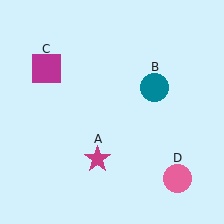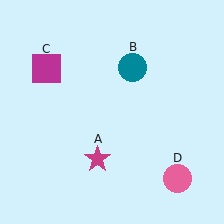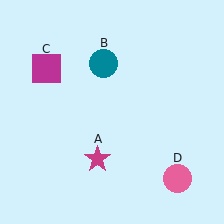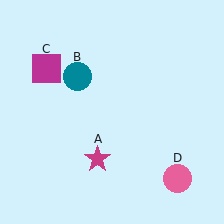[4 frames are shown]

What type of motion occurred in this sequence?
The teal circle (object B) rotated counterclockwise around the center of the scene.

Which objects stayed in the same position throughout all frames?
Magenta star (object A) and magenta square (object C) and pink circle (object D) remained stationary.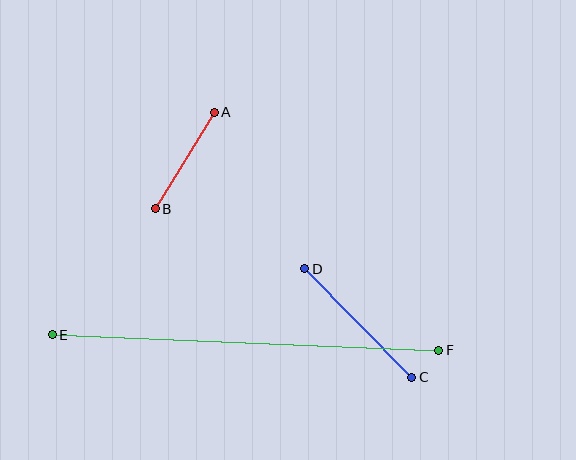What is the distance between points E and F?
The distance is approximately 387 pixels.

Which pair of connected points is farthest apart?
Points E and F are farthest apart.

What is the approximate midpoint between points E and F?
The midpoint is at approximately (245, 343) pixels.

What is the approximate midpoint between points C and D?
The midpoint is at approximately (358, 323) pixels.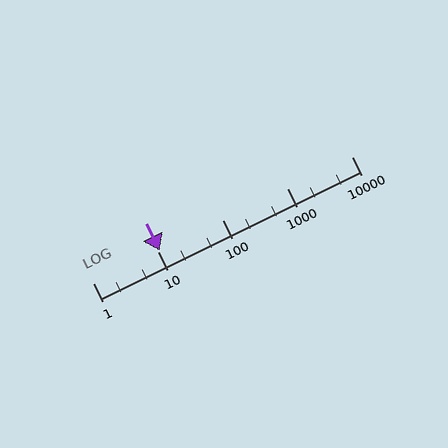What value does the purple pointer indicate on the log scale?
The pointer indicates approximately 11.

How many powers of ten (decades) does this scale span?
The scale spans 4 decades, from 1 to 10000.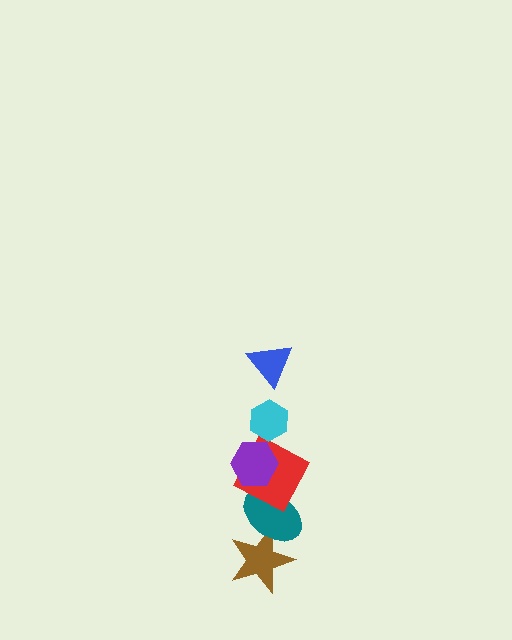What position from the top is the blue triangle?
The blue triangle is 1st from the top.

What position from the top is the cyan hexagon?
The cyan hexagon is 2nd from the top.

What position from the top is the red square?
The red square is 4th from the top.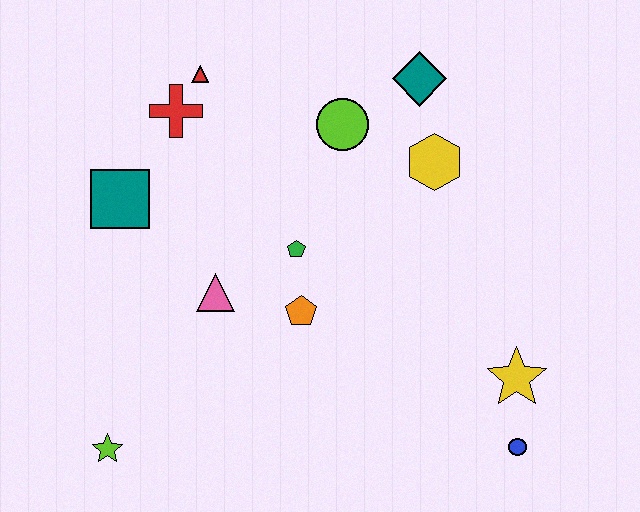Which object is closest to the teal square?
The red cross is closest to the teal square.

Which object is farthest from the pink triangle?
The blue circle is farthest from the pink triangle.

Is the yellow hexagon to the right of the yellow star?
No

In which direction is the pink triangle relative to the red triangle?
The pink triangle is below the red triangle.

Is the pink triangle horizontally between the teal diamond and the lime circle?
No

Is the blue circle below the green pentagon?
Yes